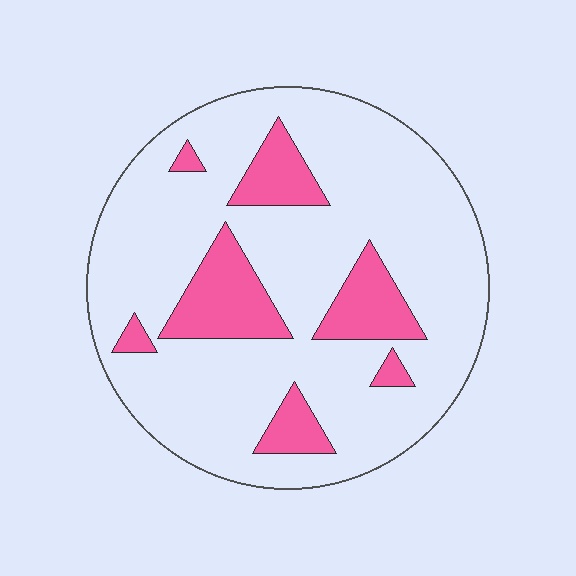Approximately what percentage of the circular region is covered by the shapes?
Approximately 20%.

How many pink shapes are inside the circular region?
7.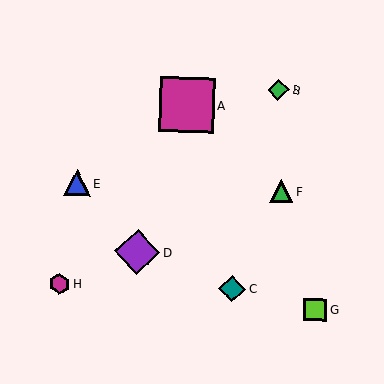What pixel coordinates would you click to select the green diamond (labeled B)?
Click at (278, 90) to select the green diamond B.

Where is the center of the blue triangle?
The center of the blue triangle is at (77, 183).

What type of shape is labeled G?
Shape G is a lime square.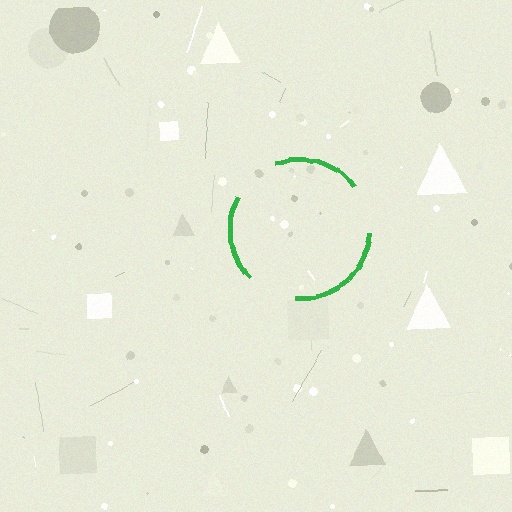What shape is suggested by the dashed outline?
The dashed outline suggests a circle.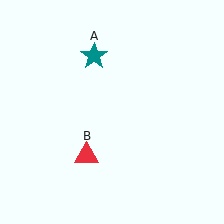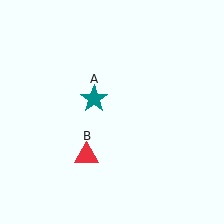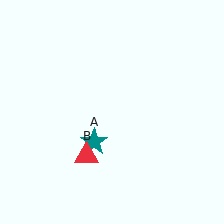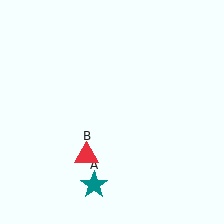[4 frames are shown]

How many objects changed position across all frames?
1 object changed position: teal star (object A).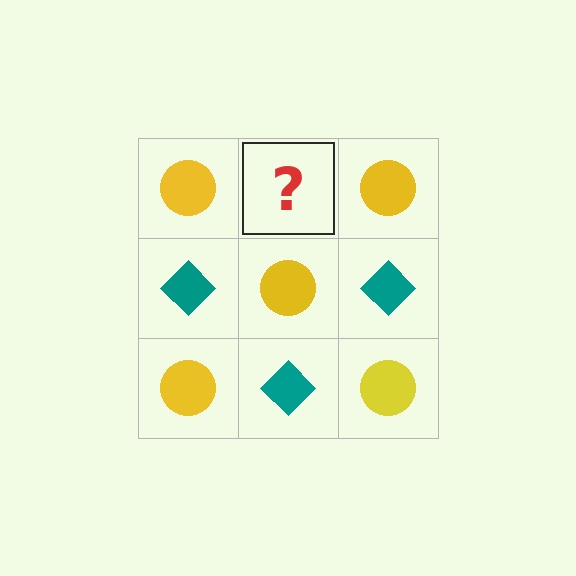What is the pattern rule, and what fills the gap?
The rule is that it alternates yellow circle and teal diamond in a checkerboard pattern. The gap should be filled with a teal diamond.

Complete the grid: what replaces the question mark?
The question mark should be replaced with a teal diamond.